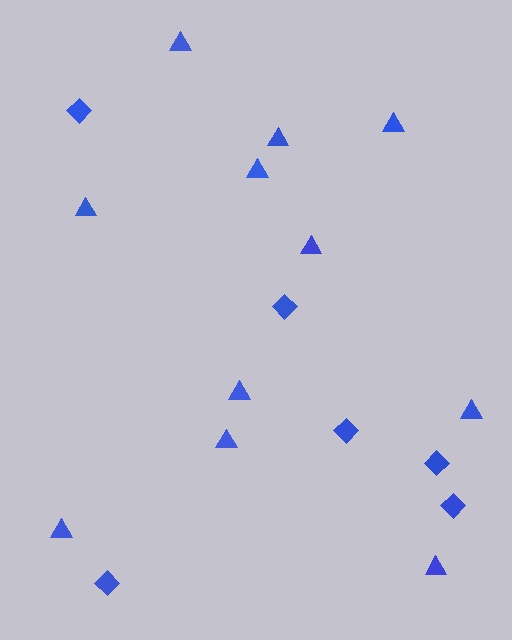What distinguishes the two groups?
There are 2 groups: one group of triangles (11) and one group of diamonds (6).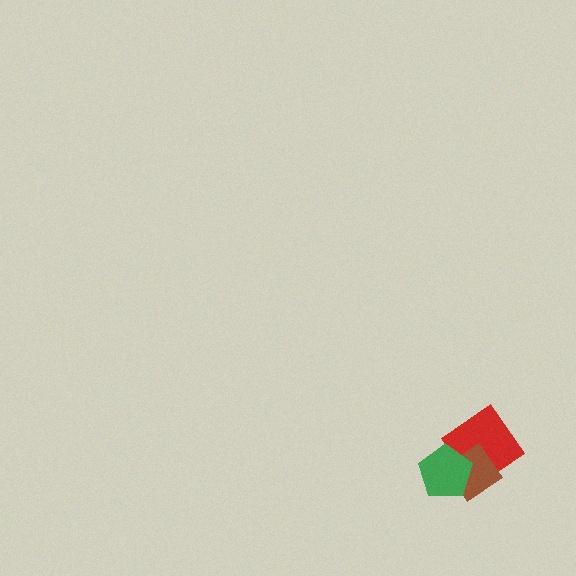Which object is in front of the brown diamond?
The green pentagon is in front of the brown diamond.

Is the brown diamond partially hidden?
Yes, it is partially covered by another shape.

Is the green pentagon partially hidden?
No, no other shape covers it.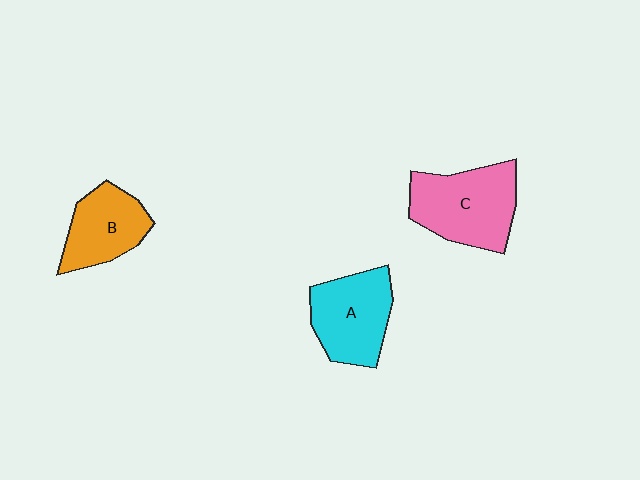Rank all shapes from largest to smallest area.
From largest to smallest: C (pink), A (cyan), B (orange).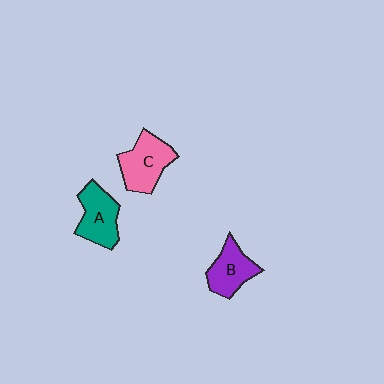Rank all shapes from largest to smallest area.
From largest to smallest: C (pink), A (teal), B (purple).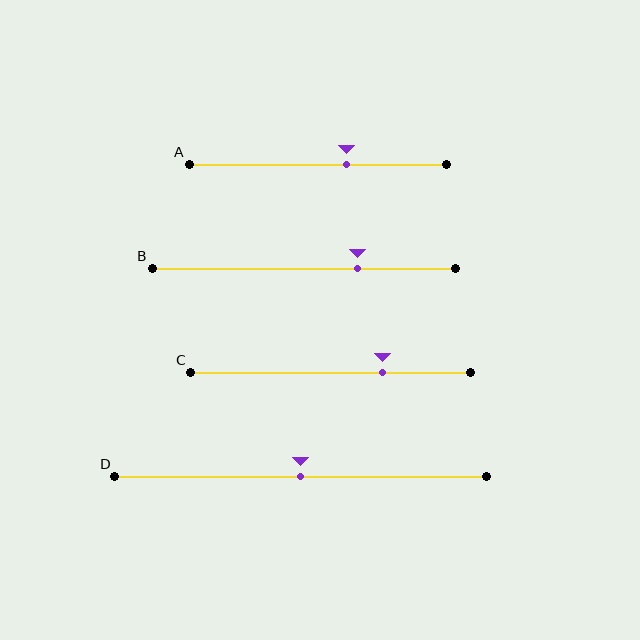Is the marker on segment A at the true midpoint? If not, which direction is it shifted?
No, the marker on segment A is shifted to the right by about 11% of the segment length.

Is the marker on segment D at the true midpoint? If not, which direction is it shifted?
Yes, the marker on segment D is at the true midpoint.